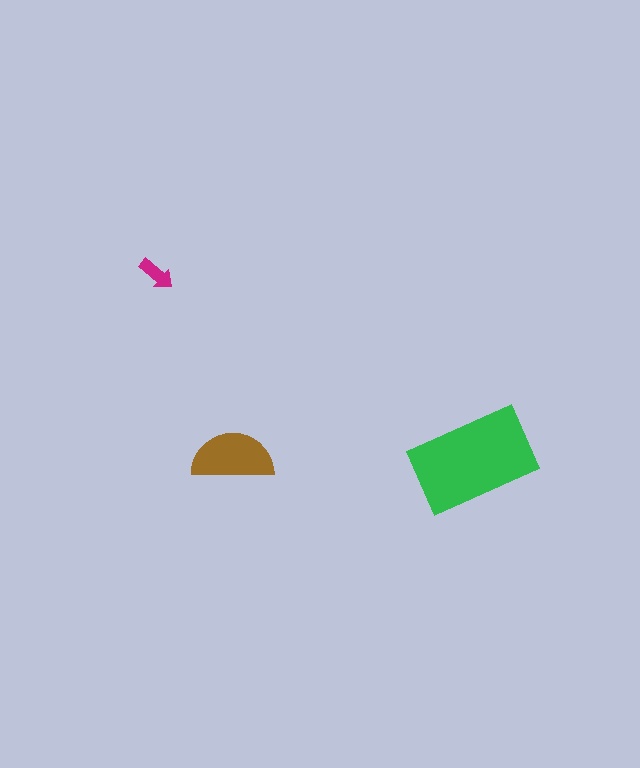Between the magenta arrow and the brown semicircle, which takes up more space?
The brown semicircle.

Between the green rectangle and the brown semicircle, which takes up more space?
The green rectangle.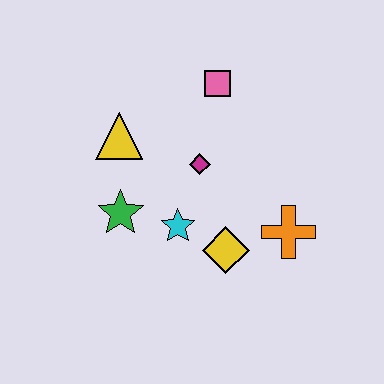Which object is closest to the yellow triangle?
The green star is closest to the yellow triangle.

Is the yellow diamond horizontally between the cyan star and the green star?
No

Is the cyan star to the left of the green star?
No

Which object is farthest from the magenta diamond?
The orange cross is farthest from the magenta diamond.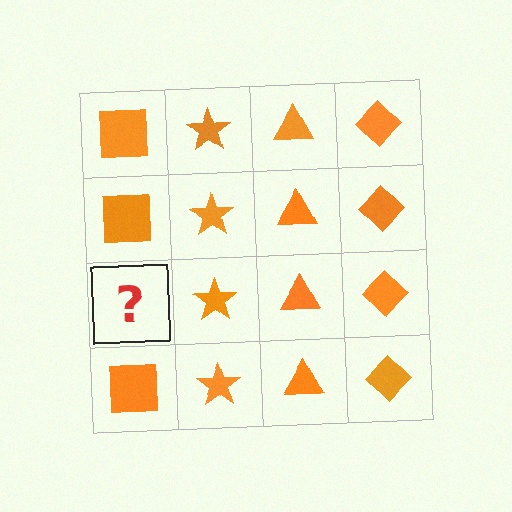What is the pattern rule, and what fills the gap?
The rule is that each column has a consistent shape. The gap should be filled with an orange square.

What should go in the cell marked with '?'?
The missing cell should contain an orange square.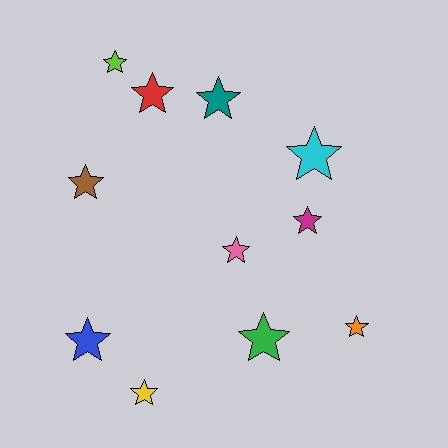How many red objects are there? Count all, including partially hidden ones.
There is 1 red object.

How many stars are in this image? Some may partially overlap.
There are 11 stars.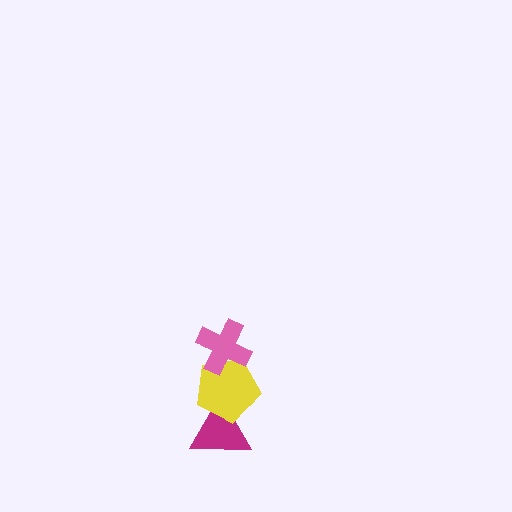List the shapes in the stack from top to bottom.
From top to bottom: the pink cross, the yellow pentagon, the magenta triangle.